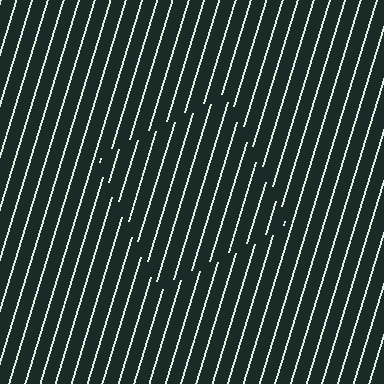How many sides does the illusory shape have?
4 sides — the line-ends trace a square.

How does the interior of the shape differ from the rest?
The interior of the shape contains the same grating, shifted by half a period — the contour is defined by the phase discontinuity where line-ends from the inner and outer gratings abut.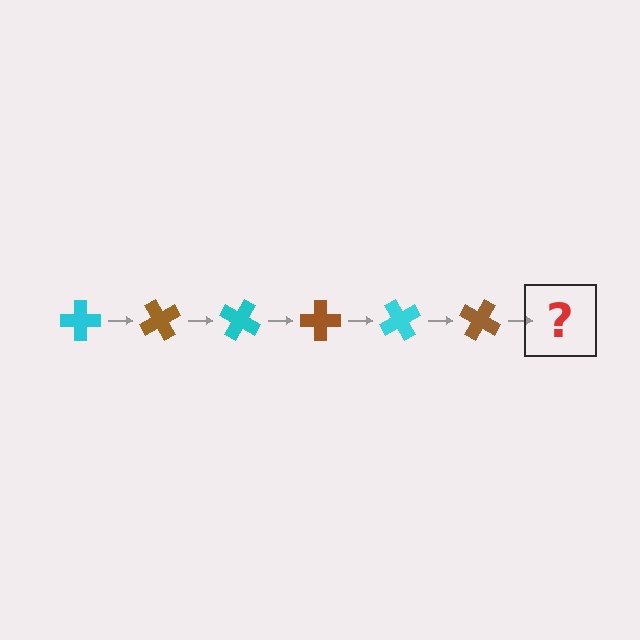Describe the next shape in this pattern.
It should be a cyan cross, rotated 360 degrees from the start.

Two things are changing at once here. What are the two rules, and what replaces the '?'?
The two rules are that it rotates 60 degrees each step and the color cycles through cyan and brown. The '?' should be a cyan cross, rotated 360 degrees from the start.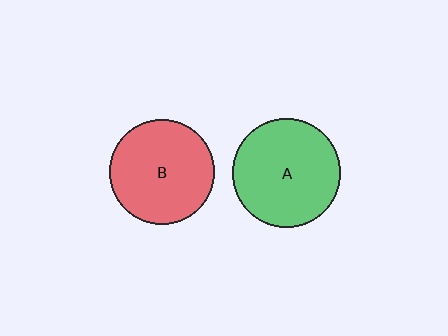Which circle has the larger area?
Circle A (green).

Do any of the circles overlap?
No, none of the circles overlap.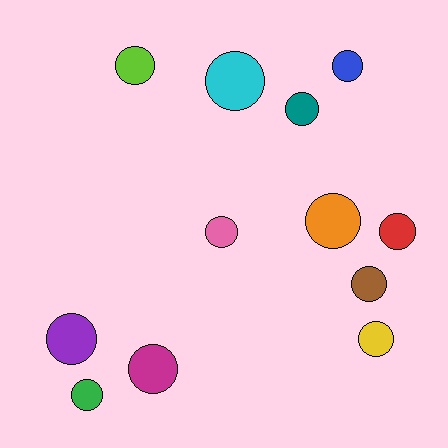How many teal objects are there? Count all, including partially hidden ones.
There is 1 teal object.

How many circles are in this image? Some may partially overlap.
There are 12 circles.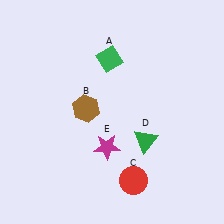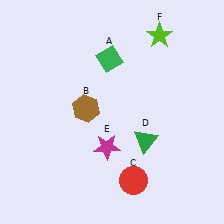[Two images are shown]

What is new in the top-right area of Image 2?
A lime star (F) was added in the top-right area of Image 2.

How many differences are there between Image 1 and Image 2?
There is 1 difference between the two images.